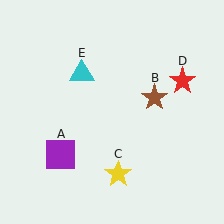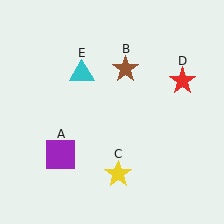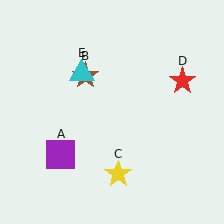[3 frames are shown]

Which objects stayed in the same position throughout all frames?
Purple square (object A) and yellow star (object C) and red star (object D) and cyan triangle (object E) remained stationary.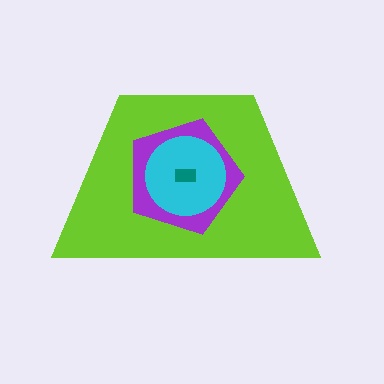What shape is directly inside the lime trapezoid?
The purple pentagon.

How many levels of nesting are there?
4.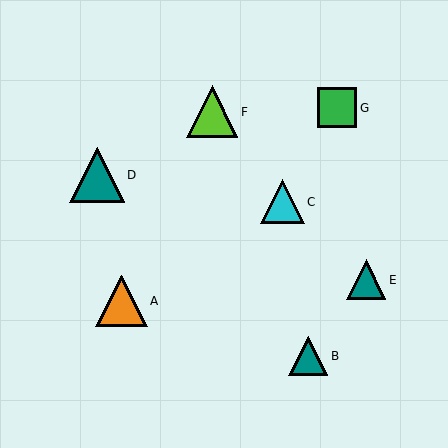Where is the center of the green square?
The center of the green square is at (337, 108).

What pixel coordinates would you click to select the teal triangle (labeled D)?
Click at (97, 175) to select the teal triangle D.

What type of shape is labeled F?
Shape F is a lime triangle.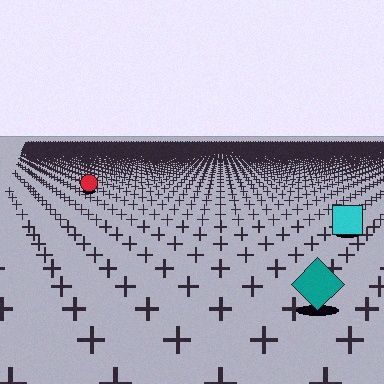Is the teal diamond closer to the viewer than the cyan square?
Yes. The teal diamond is closer — you can tell from the texture gradient: the ground texture is coarser near it.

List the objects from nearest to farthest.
From nearest to farthest: the teal diamond, the cyan square, the red circle.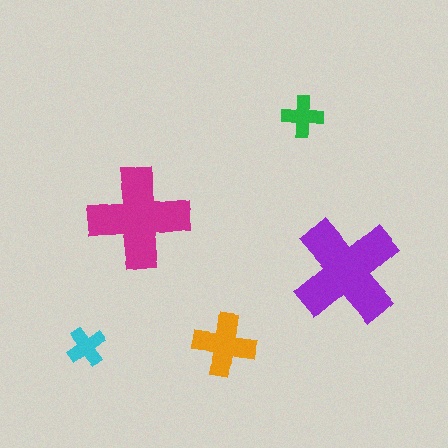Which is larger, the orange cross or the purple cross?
The purple one.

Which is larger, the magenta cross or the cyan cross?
The magenta one.